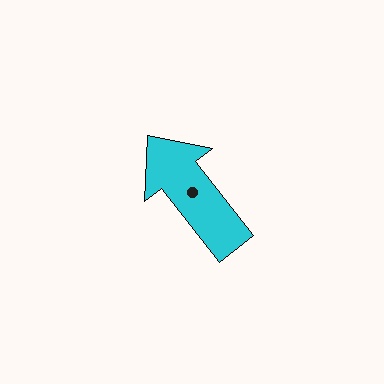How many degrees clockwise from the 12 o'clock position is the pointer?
Approximately 322 degrees.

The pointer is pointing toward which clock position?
Roughly 11 o'clock.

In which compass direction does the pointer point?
Northwest.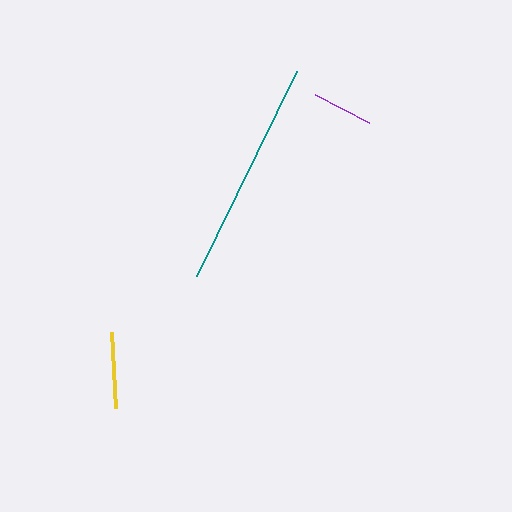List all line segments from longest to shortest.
From longest to shortest: teal, yellow, purple.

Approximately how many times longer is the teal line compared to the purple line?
The teal line is approximately 3.8 times the length of the purple line.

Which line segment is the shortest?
The purple line is the shortest at approximately 60 pixels.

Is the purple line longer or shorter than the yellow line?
The yellow line is longer than the purple line.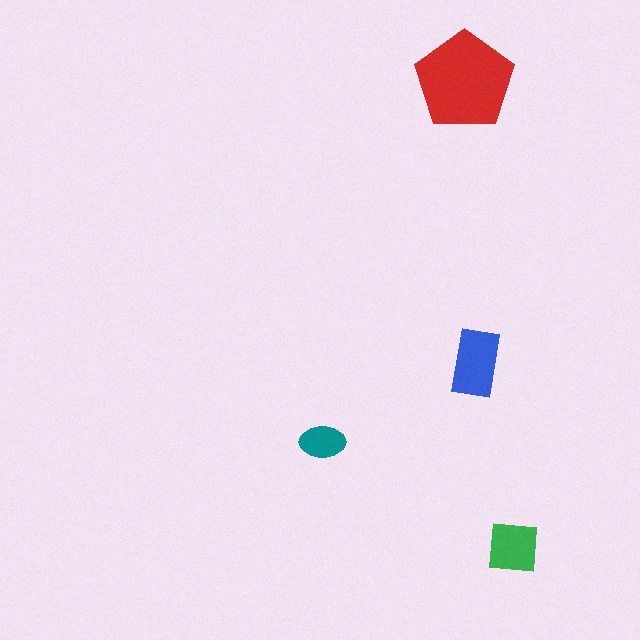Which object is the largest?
The red pentagon.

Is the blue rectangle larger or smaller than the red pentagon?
Smaller.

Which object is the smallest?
The teal ellipse.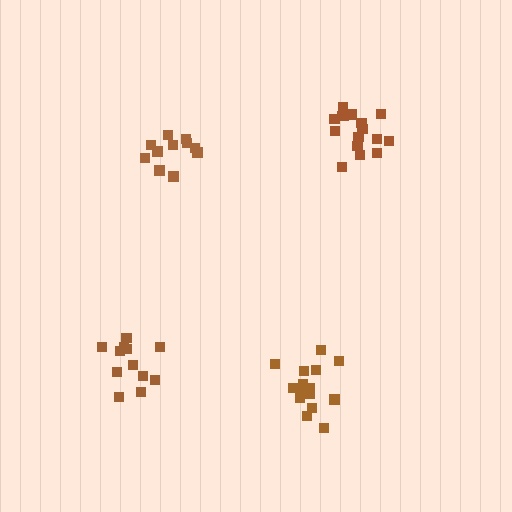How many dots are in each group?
Group 1: 17 dots, Group 2: 12 dots, Group 3: 11 dots, Group 4: 16 dots (56 total).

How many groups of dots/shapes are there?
There are 4 groups.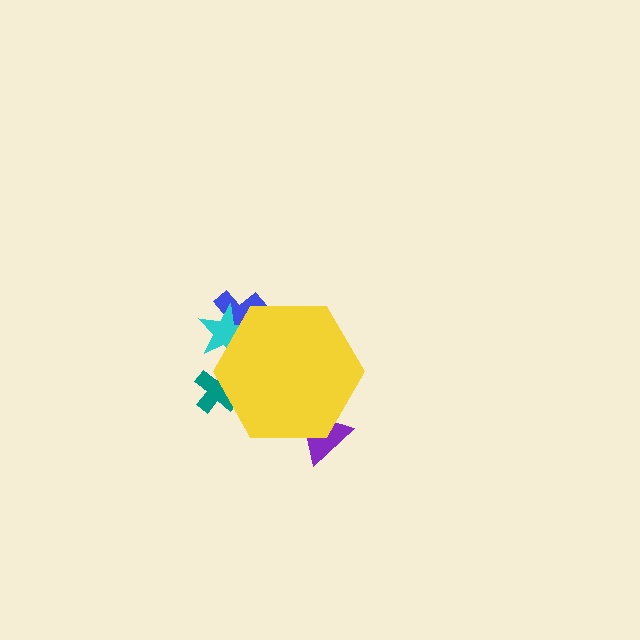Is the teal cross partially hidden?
Yes, the teal cross is partially hidden behind the yellow hexagon.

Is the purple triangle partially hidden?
Yes, the purple triangle is partially hidden behind the yellow hexagon.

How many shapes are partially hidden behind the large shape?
4 shapes are partially hidden.